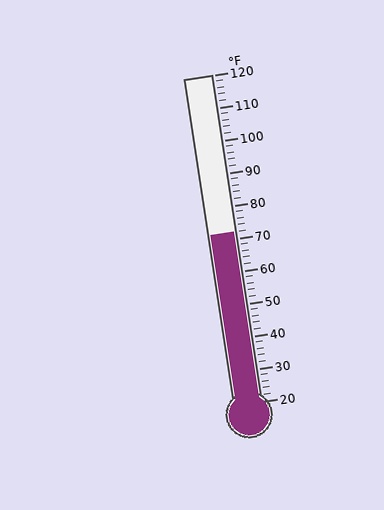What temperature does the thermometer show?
The thermometer shows approximately 72°F.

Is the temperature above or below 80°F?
The temperature is below 80°F.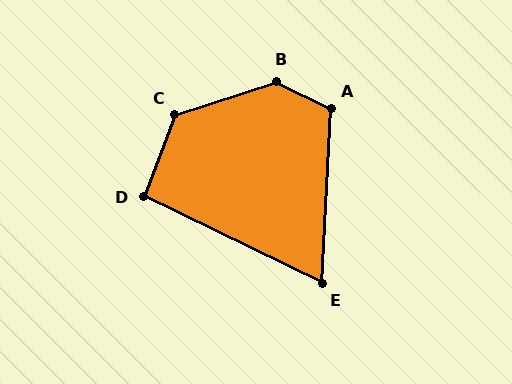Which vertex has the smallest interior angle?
E, at approximately 67 degrees.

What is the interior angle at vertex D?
Approximately 95 degrees (obtuse).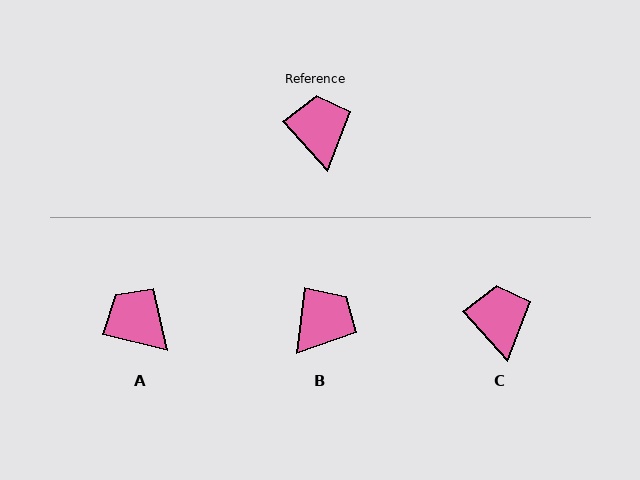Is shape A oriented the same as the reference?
No, it is off by about 34 degrees.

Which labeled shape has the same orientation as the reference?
C.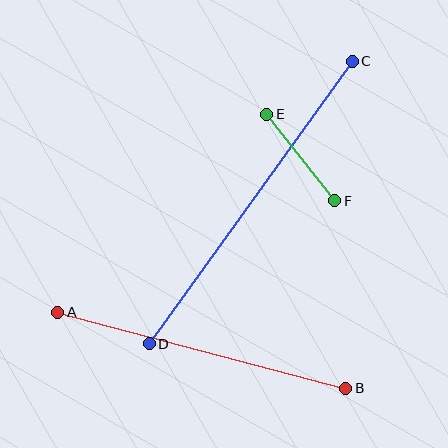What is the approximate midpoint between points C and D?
The midpoint is at approximately (251, 203) pixels.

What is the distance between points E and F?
The distance is approximately 110 pixels.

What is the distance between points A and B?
The distance is approximately 298 pixels.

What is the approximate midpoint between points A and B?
The midpoint is at approximately (202, 350) pixels.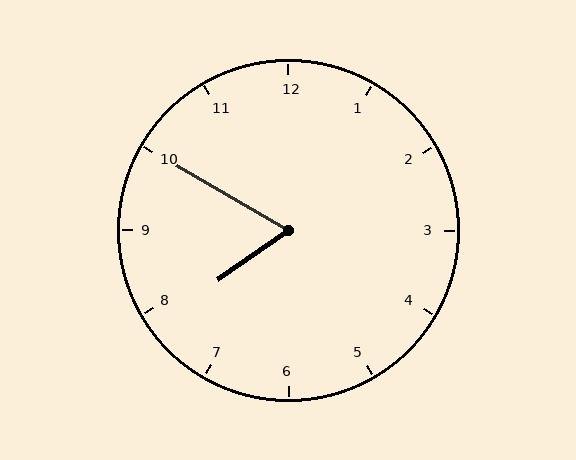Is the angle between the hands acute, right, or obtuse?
It is acute.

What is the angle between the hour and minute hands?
Approximately 65 degrees.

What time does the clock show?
7:50.